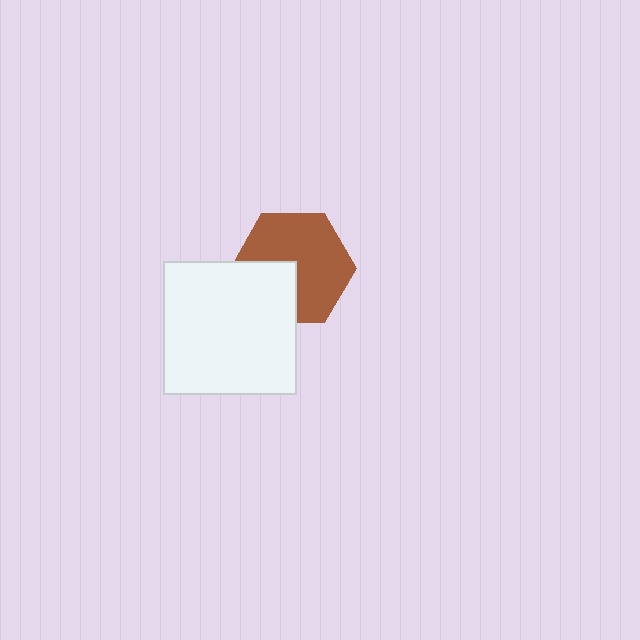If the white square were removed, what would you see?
You would see the complete brown hexagon.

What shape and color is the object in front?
The object in front is a white square.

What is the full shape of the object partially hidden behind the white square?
The partially hidden object is a brown hexagon.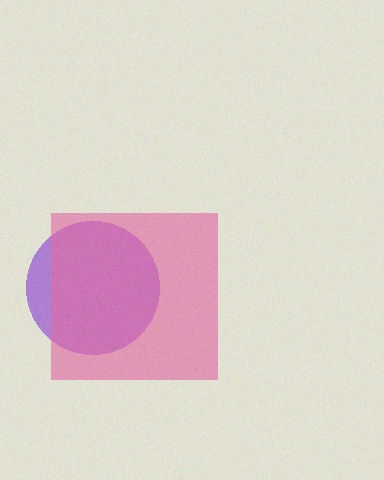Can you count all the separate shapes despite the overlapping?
Yes, there are 2 separate shapes.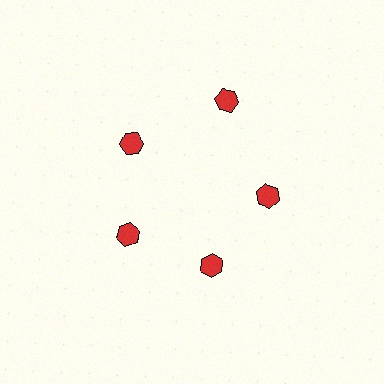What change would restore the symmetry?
The symmetry would be restored by moving it inward, back onto the ring so that all 5 hexagons sit at equal angles and equal distance from the center.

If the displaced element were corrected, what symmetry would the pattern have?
It would have 5-fold rotational symmetry — the pattern would map onto itself every 72 degrees.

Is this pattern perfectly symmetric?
No. The 5 red hexagons are arranged in a ring, but one element near the 1 o'clock position is pushed outward from the center, breaking the 5-fold rotational symmetry.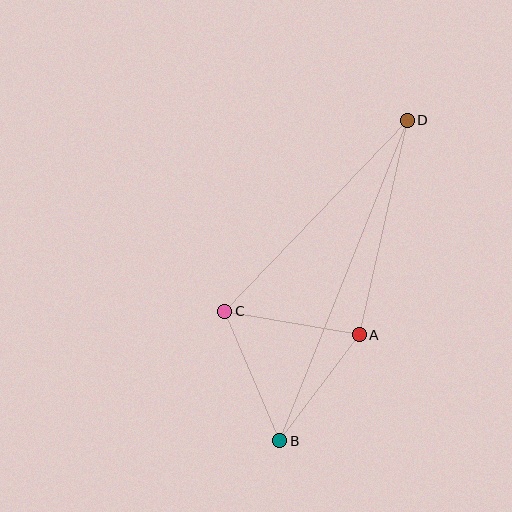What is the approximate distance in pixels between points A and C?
The distance between A and C is approximately 137 pixels.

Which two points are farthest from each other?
Points B and D are farthest from each other.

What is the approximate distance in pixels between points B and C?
The distance between B and C is approximately 141 pixels.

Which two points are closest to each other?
Points A and B are closest to each other.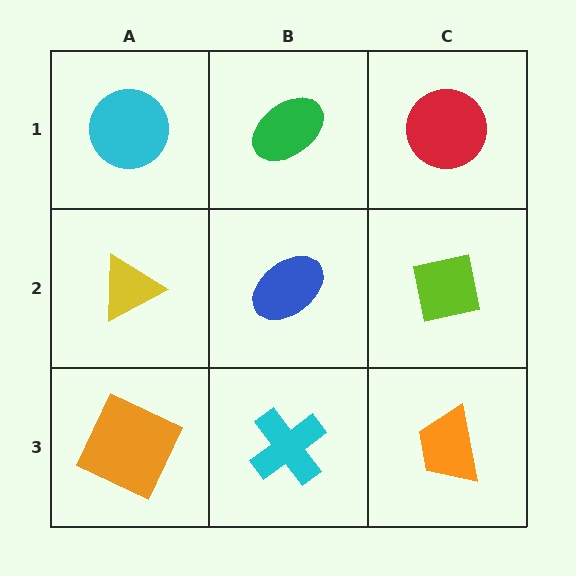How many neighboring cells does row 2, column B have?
4.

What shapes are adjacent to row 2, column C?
A red circle (row 1, column C), an orange trapezoid (row 3, column C), a blue ellipse (row 2, column B).